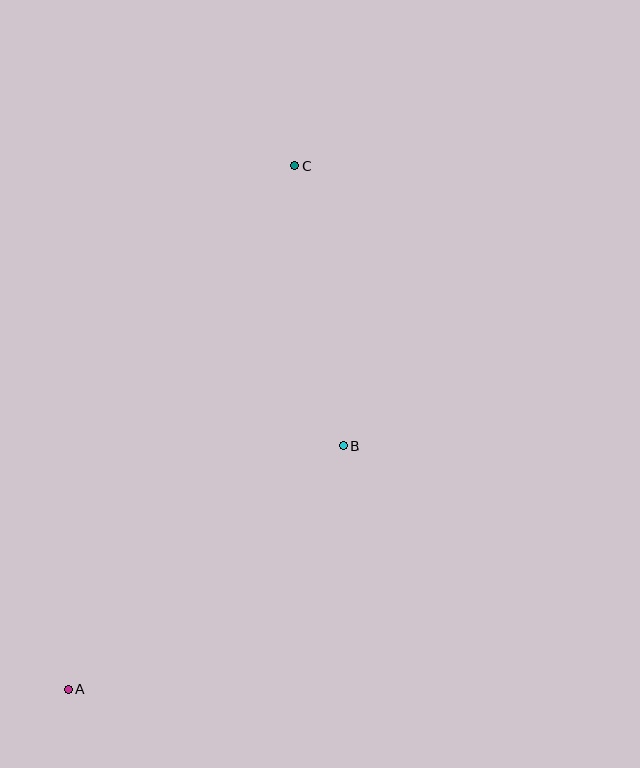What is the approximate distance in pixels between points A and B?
The distance between A and B is approximately 367 pixels.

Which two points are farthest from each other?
Points A and C are farthest from each other.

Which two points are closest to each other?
Points B and C are closest to each other.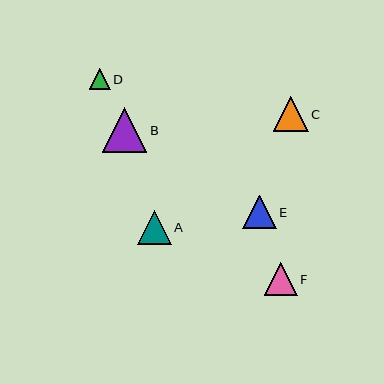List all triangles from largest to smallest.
From largest to smallest: B, C, A, E, F, D.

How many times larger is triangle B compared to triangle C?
Triangle B is approximately 1.3 times the size of triangle C.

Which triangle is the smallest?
Triangle D is the smallest with a size of approximately 21 pixels.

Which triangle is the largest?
Triangle B is the largest with a size of approximately 45 pixels.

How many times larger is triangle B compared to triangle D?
Triangle B is approximately 2.2 times the size of triangle D.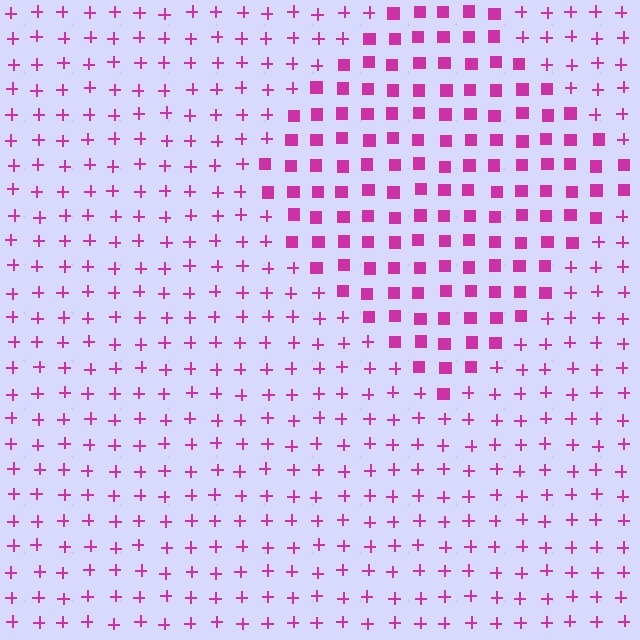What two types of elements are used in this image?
The image uses squares inside the diamond region and plus signs outside it.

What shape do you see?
I see a diamond.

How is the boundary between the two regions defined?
The boundary is defined by a change in element shape: squares inside vs. plus signs outside. All elements share the same color and spacing.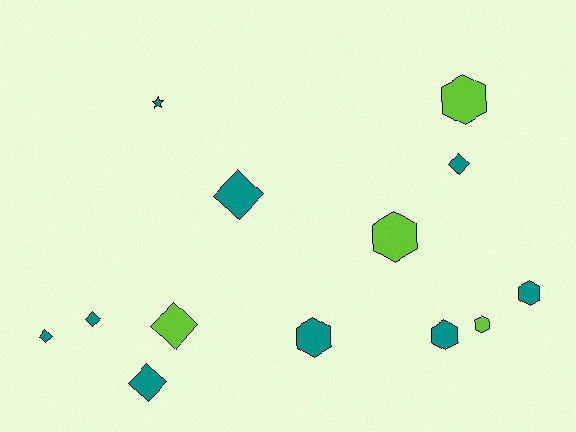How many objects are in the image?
There are 13 objects.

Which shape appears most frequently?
Hexagon, with 6 objects.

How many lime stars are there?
There are no lime stars.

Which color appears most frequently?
Teal, with 9 objects.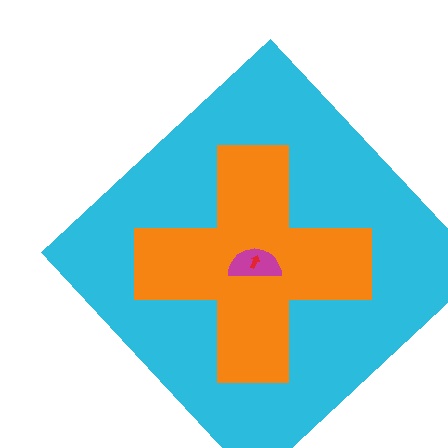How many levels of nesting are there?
4.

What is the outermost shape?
The cyan diamond.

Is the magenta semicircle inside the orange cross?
Yes.